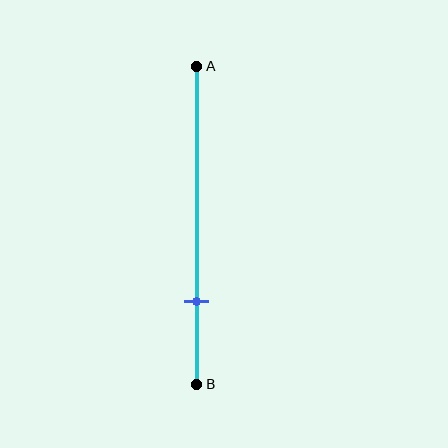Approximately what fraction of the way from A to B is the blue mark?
The blue mark is approximately 75% of the way from A to B.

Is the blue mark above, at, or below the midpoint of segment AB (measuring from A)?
The blue mark is below the midpoint of segment AB.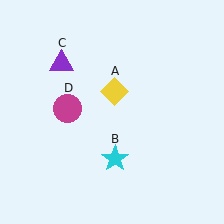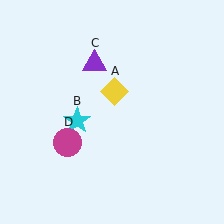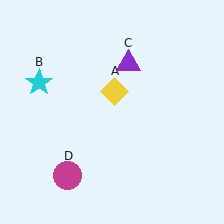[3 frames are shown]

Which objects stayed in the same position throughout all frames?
Yellow diamond (object A) remained stationary.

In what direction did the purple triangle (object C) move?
The purple triangle (object C) moved right.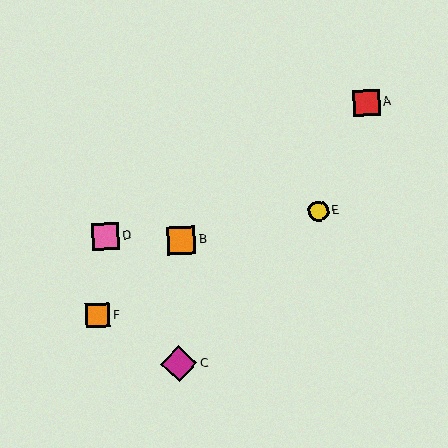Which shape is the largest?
The magenta diamond (labeled C) is the largest.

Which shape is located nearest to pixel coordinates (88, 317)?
The orange square (labeled F) at (97, 315) is nearest to that location.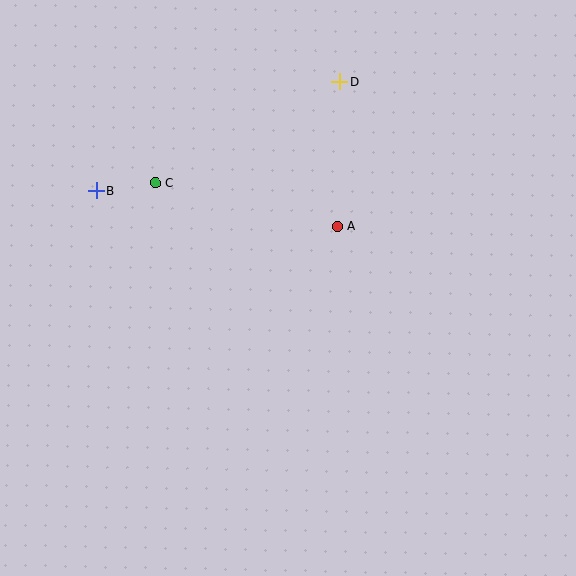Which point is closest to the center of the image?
Point A at (337, 226) is closest to the center.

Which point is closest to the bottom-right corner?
Point A is closest to the bottom-right corner.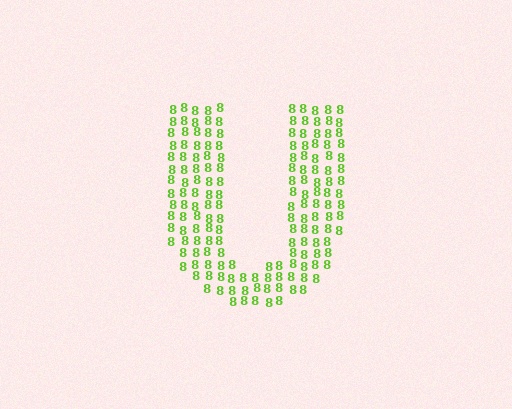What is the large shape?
The large shape is the letter U.